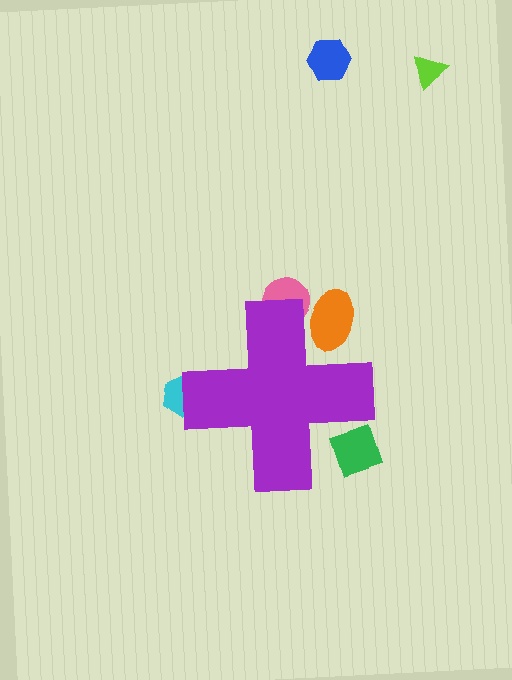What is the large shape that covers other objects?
A purple cross.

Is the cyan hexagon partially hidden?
Yes, the cyan hexagon is partially hidden behind the purple cross.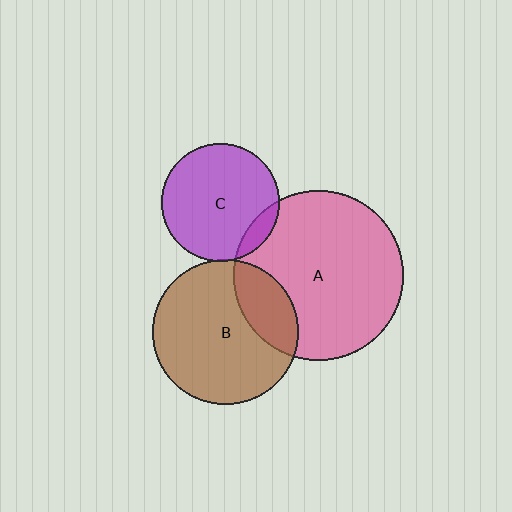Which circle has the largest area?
Circle A (pink).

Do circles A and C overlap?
Yes.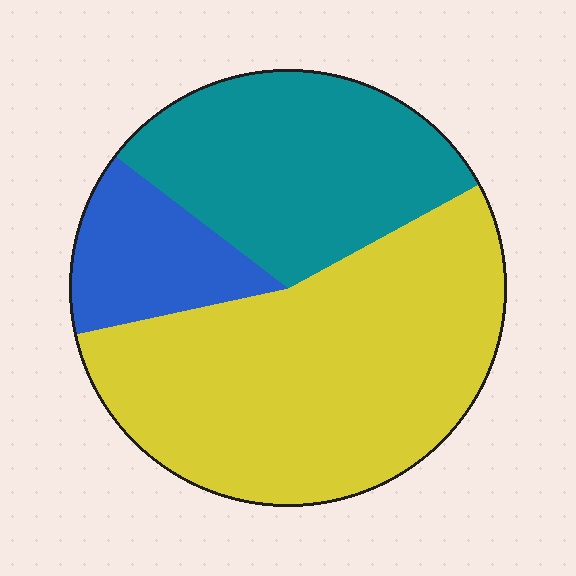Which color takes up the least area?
Blue, at roughly 15%.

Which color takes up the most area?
Yellow, at roughly 55%.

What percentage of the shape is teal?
Teal takes up about one third (1/3) of the shape.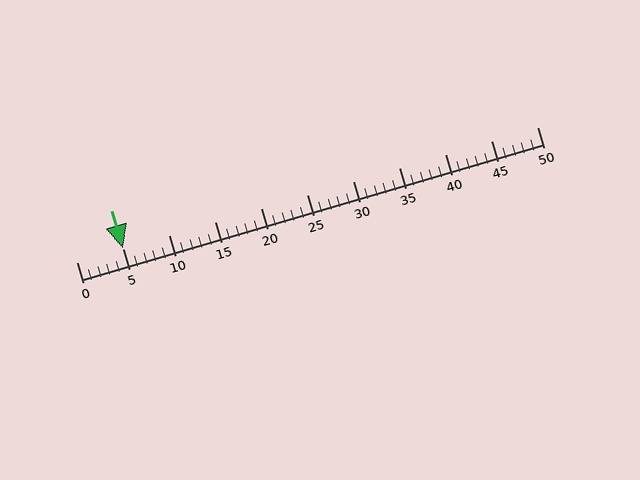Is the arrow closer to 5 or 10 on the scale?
The arrow is closer to 5.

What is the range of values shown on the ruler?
The ruler shows values from 0 to 50.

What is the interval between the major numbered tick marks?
The major tick marks are spaced 5 units apart.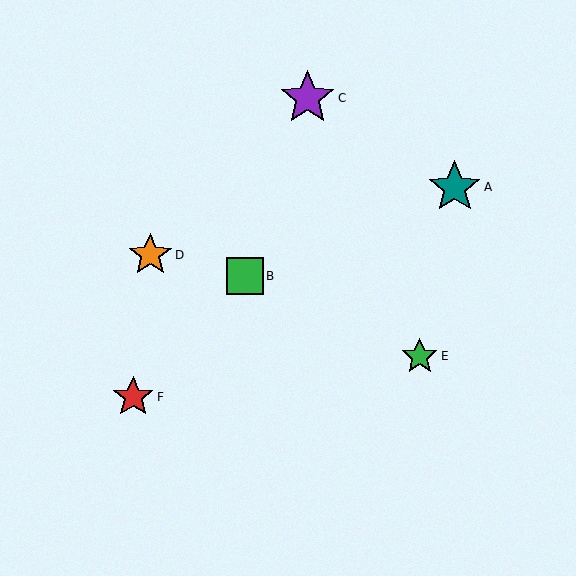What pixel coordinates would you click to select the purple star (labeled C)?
Click at (308, 98) to select the purple star C.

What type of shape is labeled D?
Shape D is an orange star.